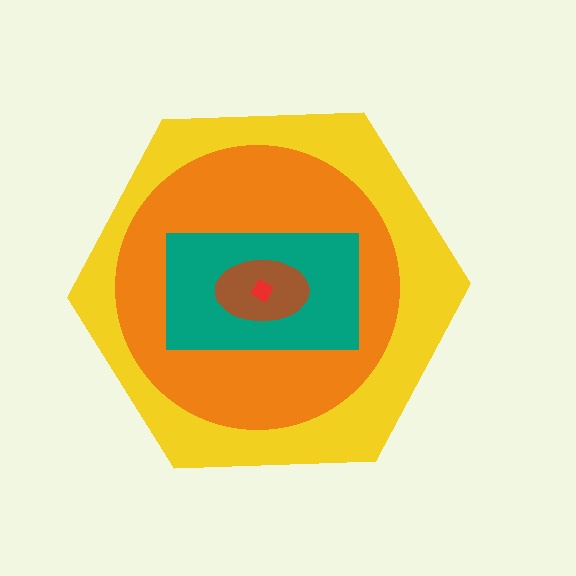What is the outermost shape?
The yellow hexagon.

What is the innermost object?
The red diamond.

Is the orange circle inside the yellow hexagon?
Yes.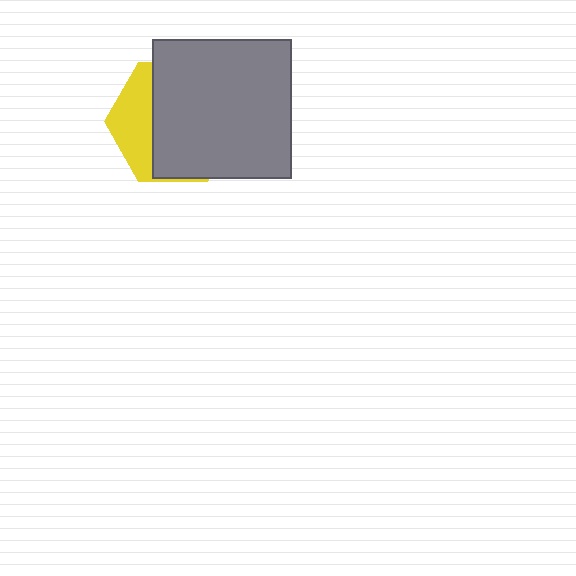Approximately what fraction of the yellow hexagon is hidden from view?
Roughly 70% of the yellow hexagon is hidden behind the gray square.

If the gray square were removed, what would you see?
You would see the complete yellow hexagon.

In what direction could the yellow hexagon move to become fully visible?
The yellow hexagon could move left. That would shift it out from behind the gray square entirely.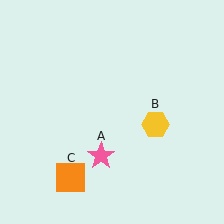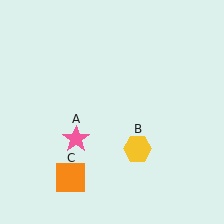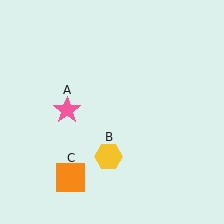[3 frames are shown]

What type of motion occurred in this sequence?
The pink star (object A), yellow hexagon (object B) rotated clockwise around the center of the scene.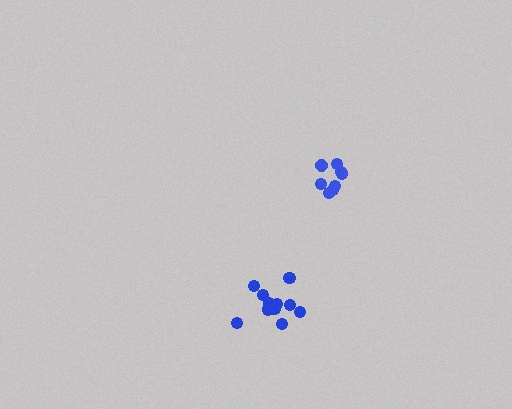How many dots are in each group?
Group 1: 11 dots, Group 2: 8 dots (19 total).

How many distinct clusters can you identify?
There are 2 distinct clusters.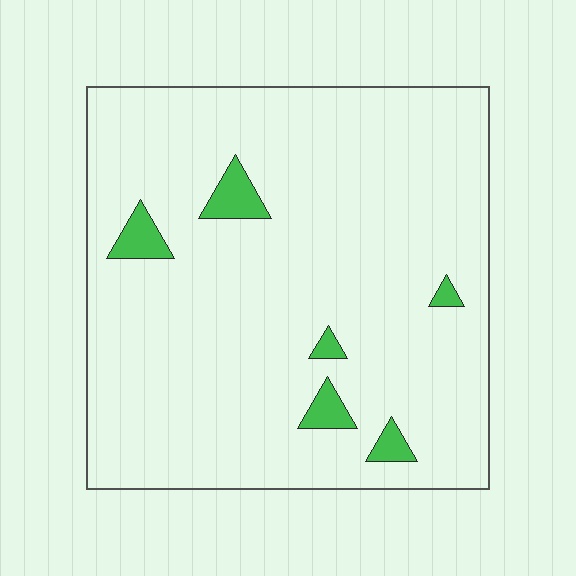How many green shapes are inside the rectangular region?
6.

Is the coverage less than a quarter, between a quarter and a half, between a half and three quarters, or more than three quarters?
Less than a quarter.